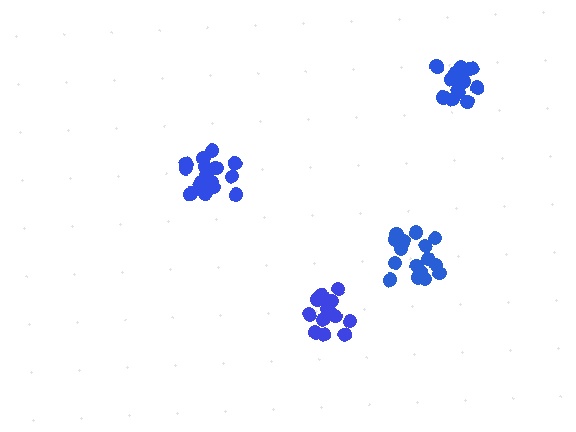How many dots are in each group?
Group 1: 19 dots, Group 2: 13 dots, Group 3: 16 dots, Group 4: 15 dots (63 total).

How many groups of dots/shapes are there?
There are 4 groups.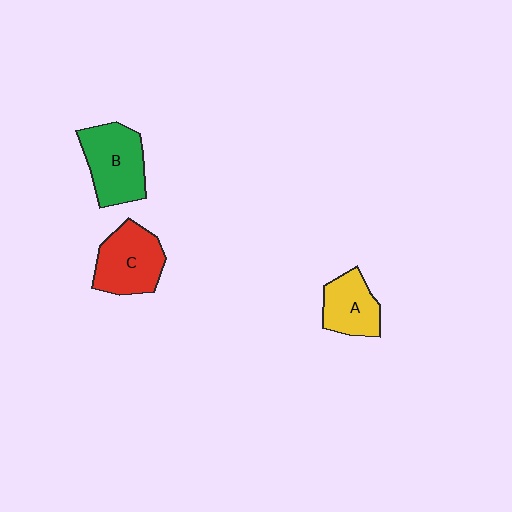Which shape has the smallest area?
Shape A (yellow).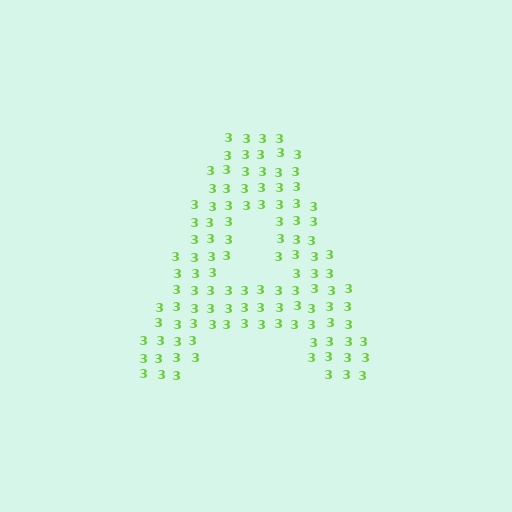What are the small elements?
The small elements are digit 3's.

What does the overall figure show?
The overall figure shows the letter A.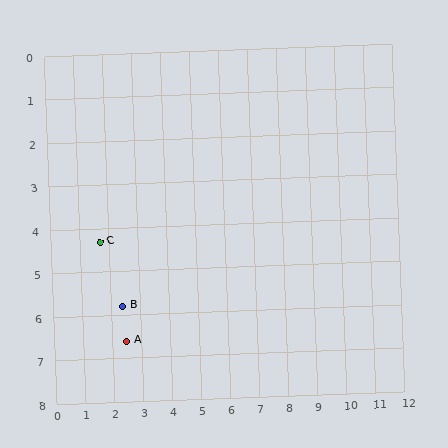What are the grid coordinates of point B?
Point B is at approximately (2.4, 5.8).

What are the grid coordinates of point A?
Point A is at approximately (2.5, 6.6).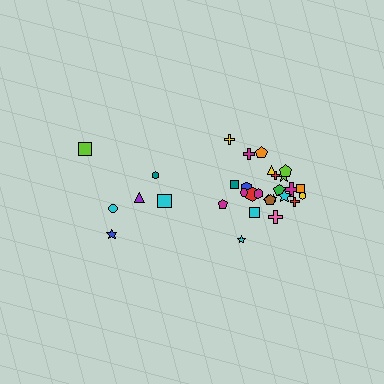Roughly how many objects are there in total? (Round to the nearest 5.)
Roughly 30 objects in total.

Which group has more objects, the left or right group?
The right group.